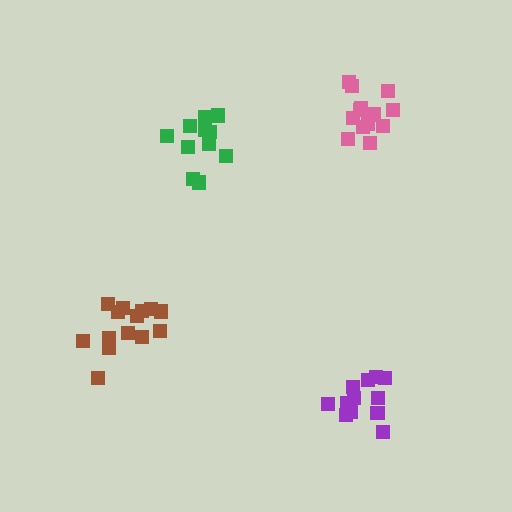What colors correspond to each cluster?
The clusters are colored: pink, purple, brown, green.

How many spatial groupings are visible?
There are 4 spatial groupings.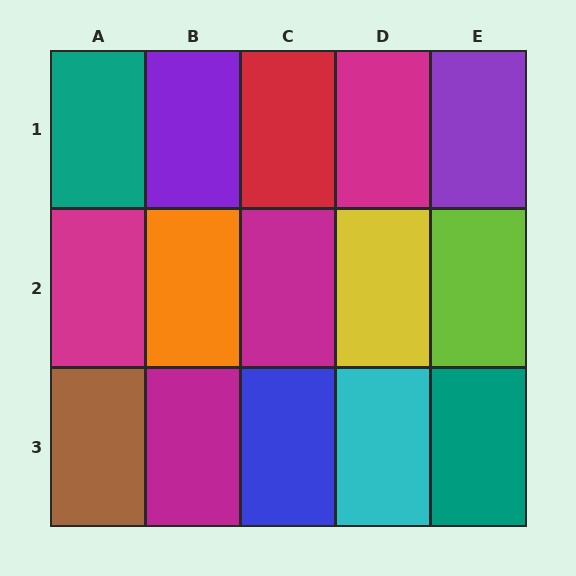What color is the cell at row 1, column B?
Purple.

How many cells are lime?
1 cell is lime.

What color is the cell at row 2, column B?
Orange.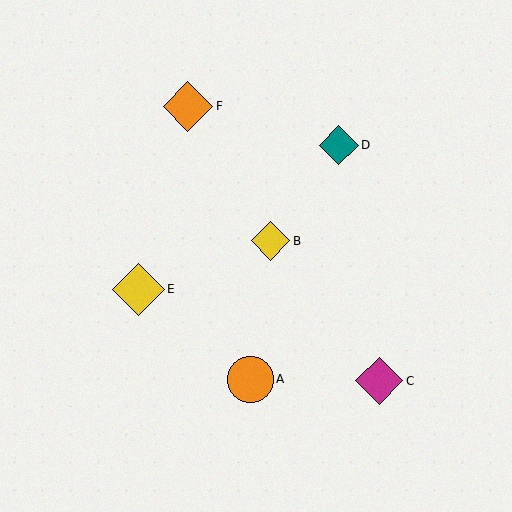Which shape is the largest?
The yellow diamond (labeled E) is the largest.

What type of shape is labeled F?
Shape F is an orange diamond.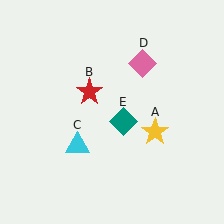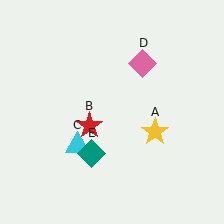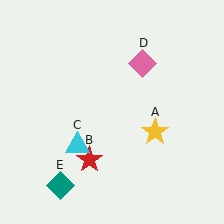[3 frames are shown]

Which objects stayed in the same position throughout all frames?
Yellow star (object A) and cyan triangle (object C) and pink diamond (object D) remained stationary.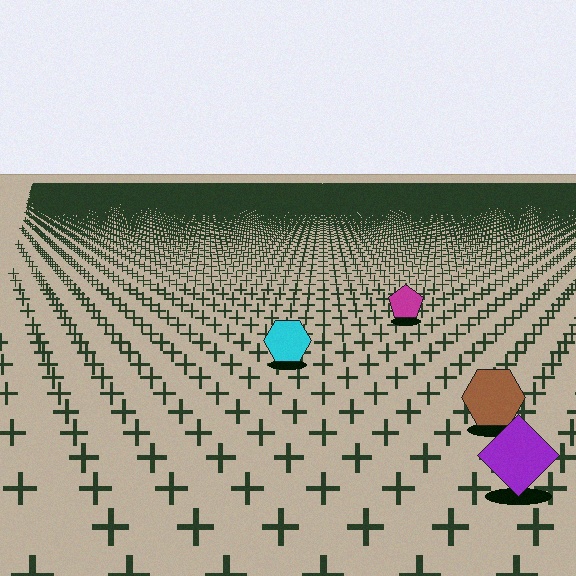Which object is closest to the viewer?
The purple diamond is closest. The texture marks near it are larger and more spread out.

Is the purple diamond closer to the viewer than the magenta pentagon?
Yes. The purple diamond is closer — you can tell from the texture gradient: the ground texture is coarser near it.